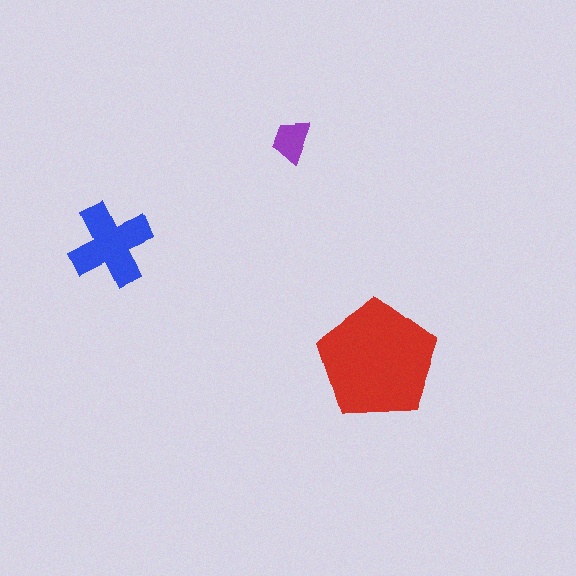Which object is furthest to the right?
The red pentagon is rightmost.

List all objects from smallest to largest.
The purple trapezoid, the blue cross, the red pentagon.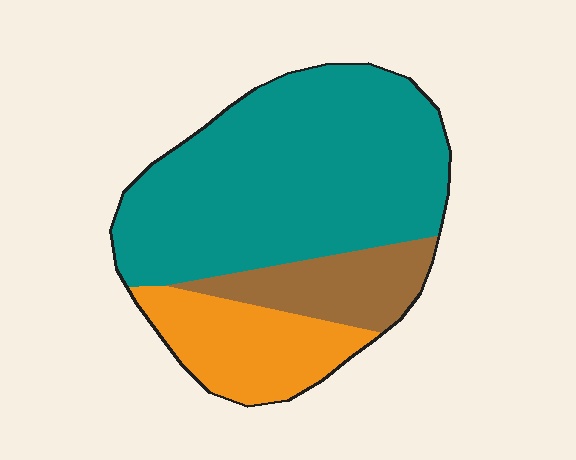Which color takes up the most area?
Teal, at roughly 65%.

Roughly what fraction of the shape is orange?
Orange covers roughly 20% of the shape.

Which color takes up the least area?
Brown, at roughly 15%.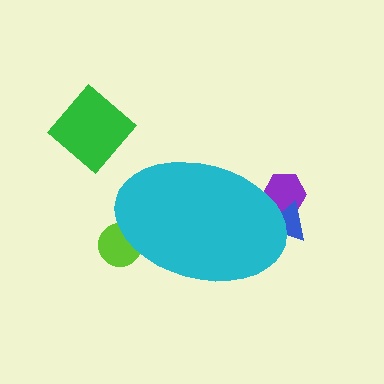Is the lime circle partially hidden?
Yes, the lime circle is partially hidden behind the cyan ellipse.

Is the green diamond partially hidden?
No, the green diamond is fully visible.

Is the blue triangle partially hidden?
Yes, the blue triangle is partially hidden behind the cyan ellipse.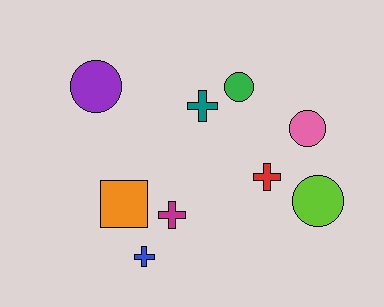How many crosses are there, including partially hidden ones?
There are 4 crosses.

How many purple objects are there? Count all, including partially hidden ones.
There is 1 purple object.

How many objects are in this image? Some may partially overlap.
There are 9 objects.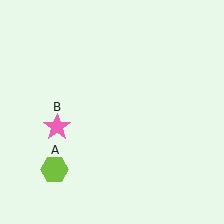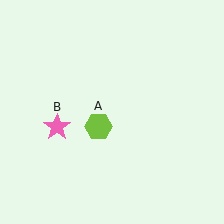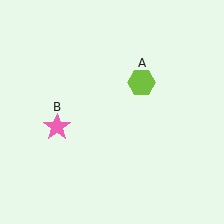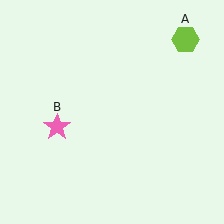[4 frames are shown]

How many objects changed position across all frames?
1 object changed position: lime hexagon (object A).